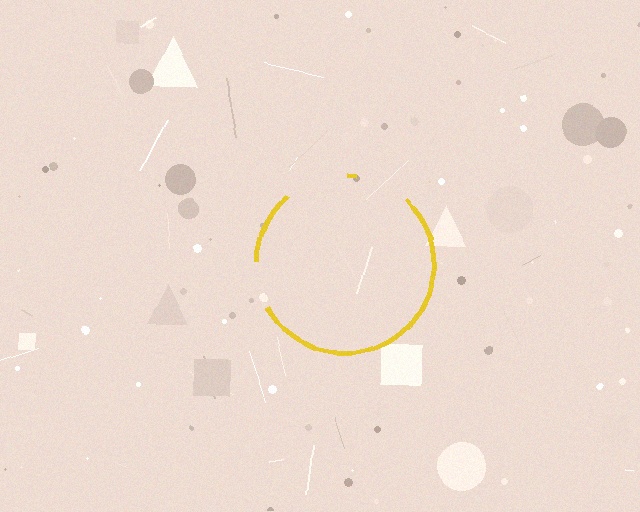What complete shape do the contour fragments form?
The contour fragments form a circle.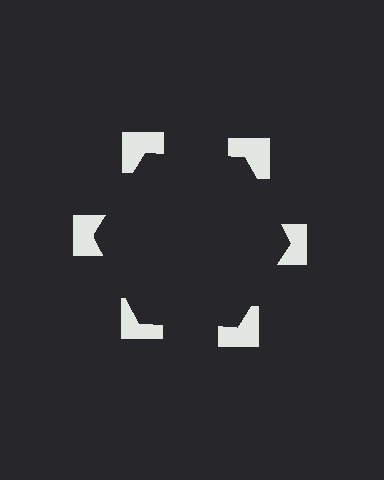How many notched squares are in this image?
There are 6 — one at each vertex of the illusory hexagon.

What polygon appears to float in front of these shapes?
An illusory hexagon — its edges are inferred from the aligned wedge cuts in the notched squares, not physically drawn.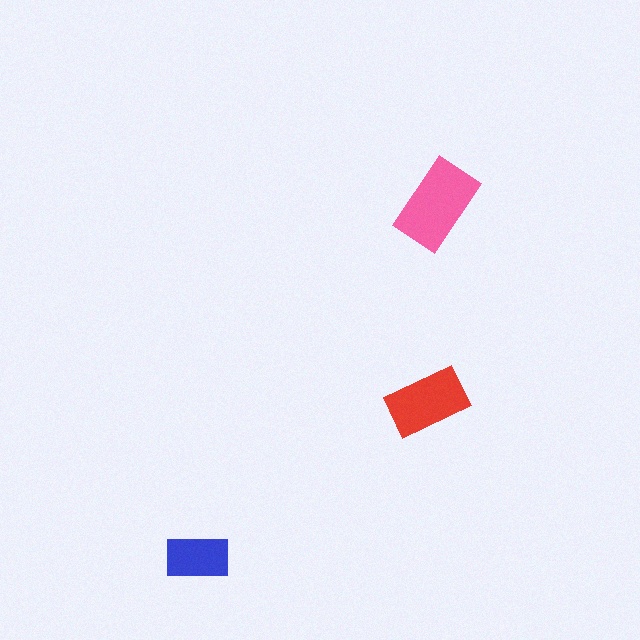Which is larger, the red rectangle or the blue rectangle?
The red one.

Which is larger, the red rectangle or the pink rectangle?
The pink one.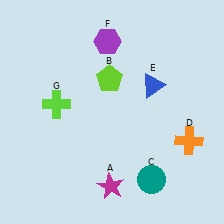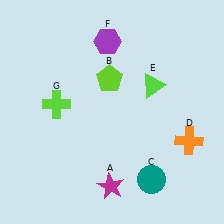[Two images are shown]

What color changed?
The triangle (E) changed from blue in Image 1 to lime in Image 2.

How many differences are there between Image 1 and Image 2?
There is 1 difference between the two images.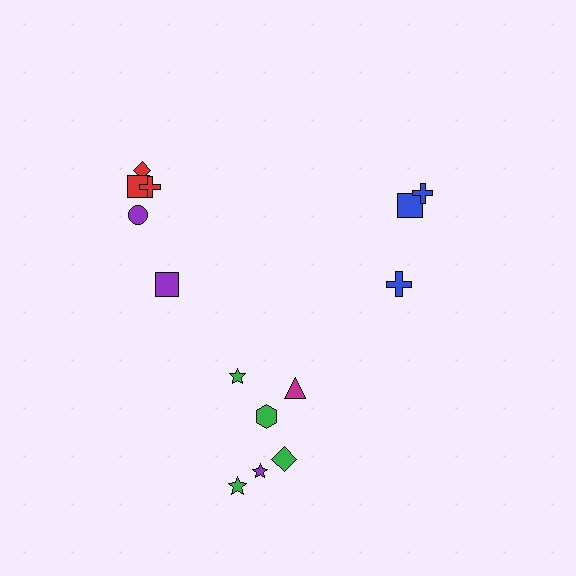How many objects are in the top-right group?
There are 3 objects.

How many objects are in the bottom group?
There are 6 objects.